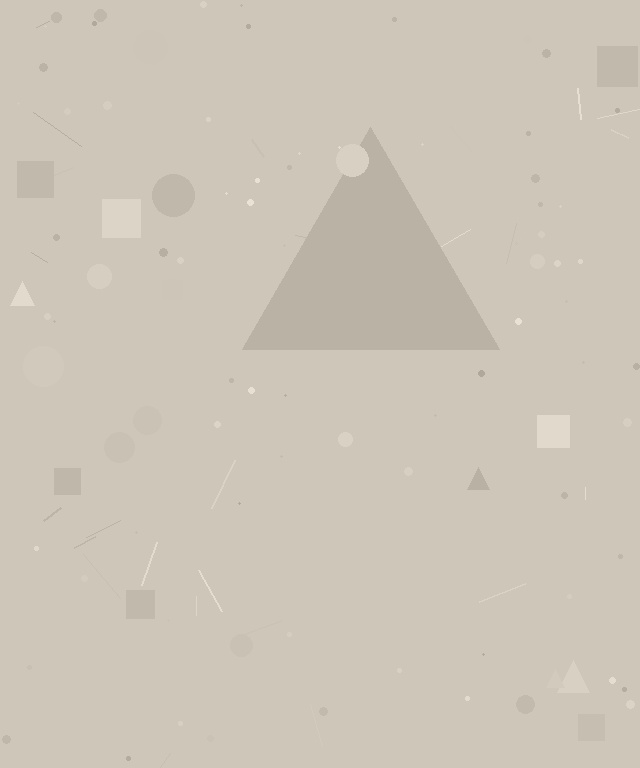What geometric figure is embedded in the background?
A triangle is embedded in the background.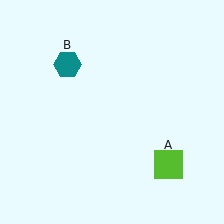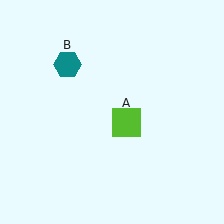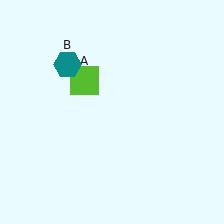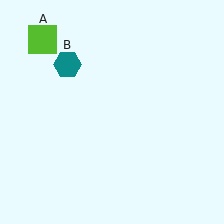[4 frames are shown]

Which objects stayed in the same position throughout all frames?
Teal hexagon (object B) remained stationary.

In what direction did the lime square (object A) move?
The lime square (object A) moved up and to the left.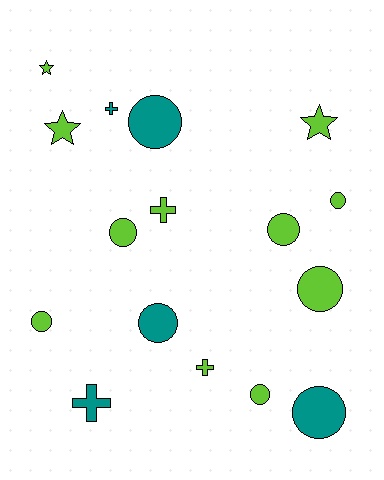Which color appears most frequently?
Lime, with 11 objects.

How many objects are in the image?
There are 16 objects.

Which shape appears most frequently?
Circle, with 9 objects.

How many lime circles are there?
There are 6 lime circles.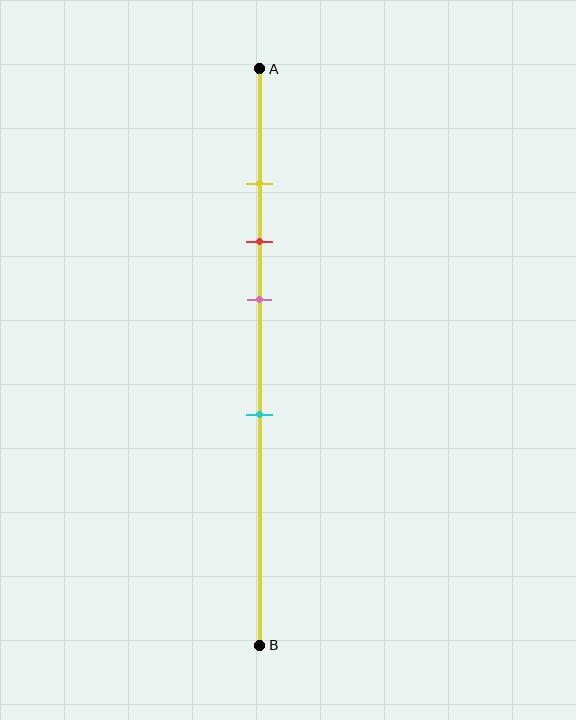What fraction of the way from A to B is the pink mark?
The pink mark is approximately 40% (0.4) of the way from A to B.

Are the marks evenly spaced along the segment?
No, the marks are not evenly spaced.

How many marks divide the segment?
There are 4 marks dividing the segment.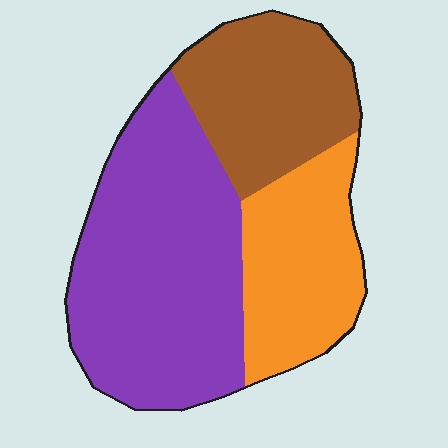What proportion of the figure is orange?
Orange covers around 25% of the figure.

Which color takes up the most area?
Purple, at roughly 50%.